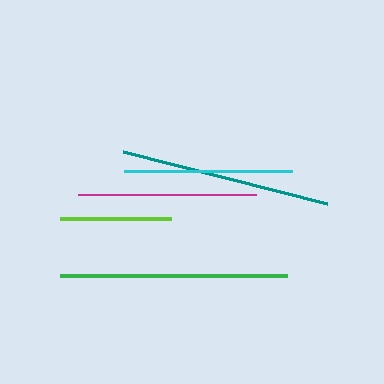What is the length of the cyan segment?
The cyan segment is approximately 168 pixels long.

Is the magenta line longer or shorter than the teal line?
The teal line is longer than the magenta line.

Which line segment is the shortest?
The lime line is the shortest at approximately 111 pixels.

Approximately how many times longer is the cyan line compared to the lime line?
The cyan line is approximately 1.5 times the length of the lime line.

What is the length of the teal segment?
The teal segment is approximately 211 pixels long.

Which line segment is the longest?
The green line is the longest at approximately 228 pixels.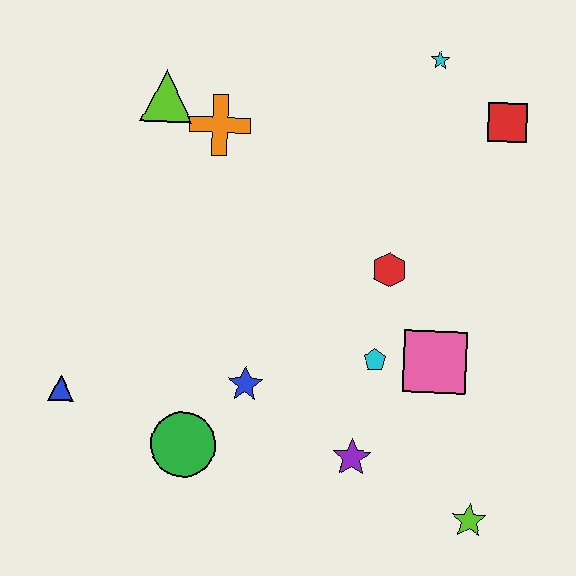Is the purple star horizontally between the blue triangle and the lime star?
Yes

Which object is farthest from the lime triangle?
The lime star is farthest from the lime triangle.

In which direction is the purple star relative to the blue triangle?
The purple star is to the right of the blue triangle.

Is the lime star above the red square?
No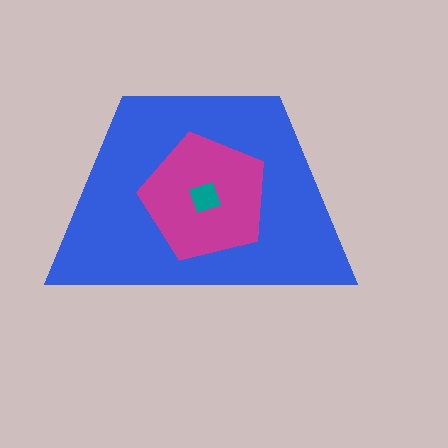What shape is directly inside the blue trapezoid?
The magenta pentagon.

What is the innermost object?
The teal diamond.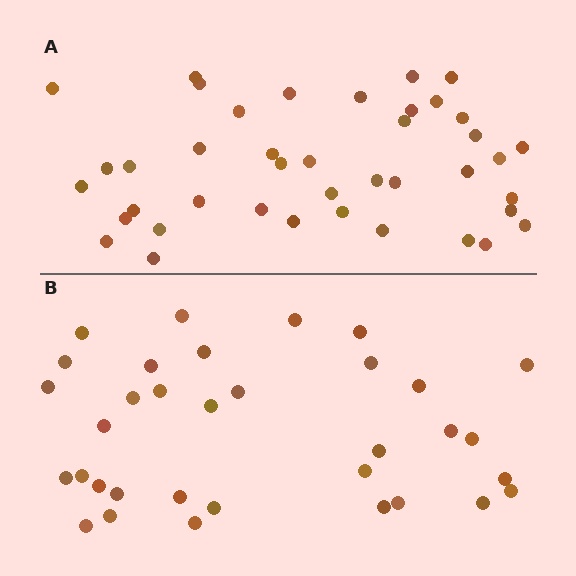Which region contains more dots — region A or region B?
Region A (the top region) has more dots.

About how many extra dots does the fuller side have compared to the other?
Region A has roughly 8 or so more dots than region B.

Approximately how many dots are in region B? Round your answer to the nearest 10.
About 30 dots. (The exact count is 34, which rounds to 30.)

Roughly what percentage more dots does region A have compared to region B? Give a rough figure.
About 20% more.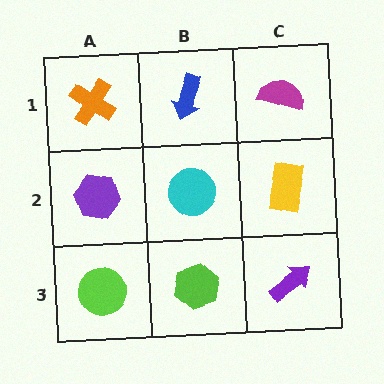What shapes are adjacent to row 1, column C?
A yellow rectangle (row 2, column C), a blue arrow (row 1, column B).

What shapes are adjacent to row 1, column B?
A cyan circle (row 2, column B), an orange cross (row 1, column A), a magenta semicircle (row 1, column C).